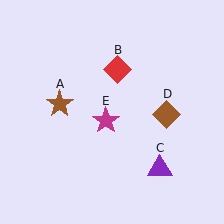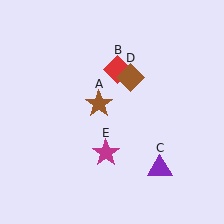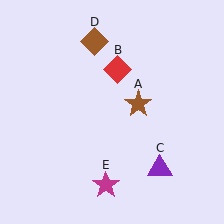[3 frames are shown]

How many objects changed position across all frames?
3 objects changed position: brown star (object A), brown diamond (object D), magenta star (object E).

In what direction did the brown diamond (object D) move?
The brown diamond (object D) moved up and to the left.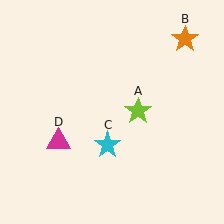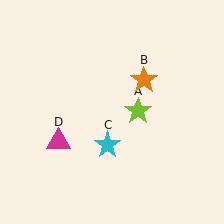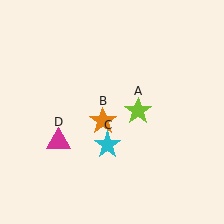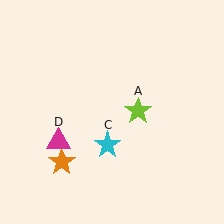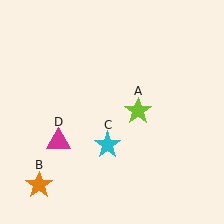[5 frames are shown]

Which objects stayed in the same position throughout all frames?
Lime star (object A) and cyan star (object C) and magenta triangle (object D) remained stationary.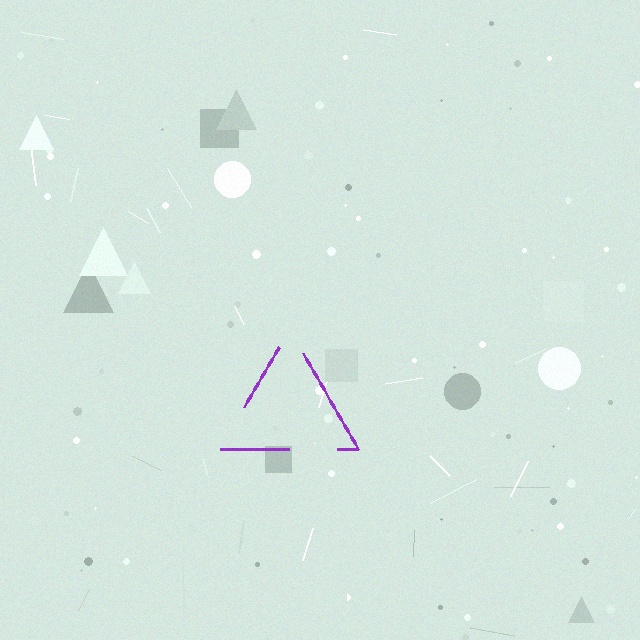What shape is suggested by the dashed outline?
The dashed outline suggests a triangle.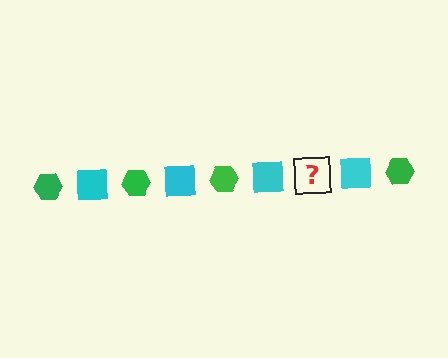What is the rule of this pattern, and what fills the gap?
The rule is that the pattern alternates between green hexagon and cyan square. The gap should be filled with a green hexagon.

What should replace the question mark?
The question mark should be replaced with a green hexagon.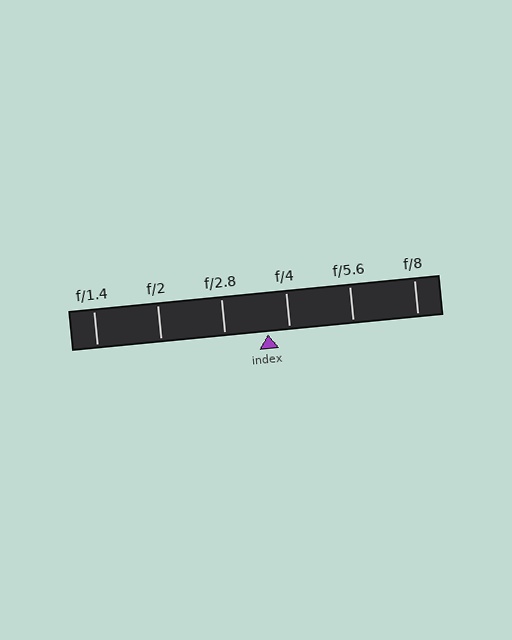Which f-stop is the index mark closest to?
The index mark is closest to f/4.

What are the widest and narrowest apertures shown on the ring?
The widest aperture shown is f/1.4 and the narrowest is f/8.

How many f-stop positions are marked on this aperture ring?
There are 6 f-stop positions marked.